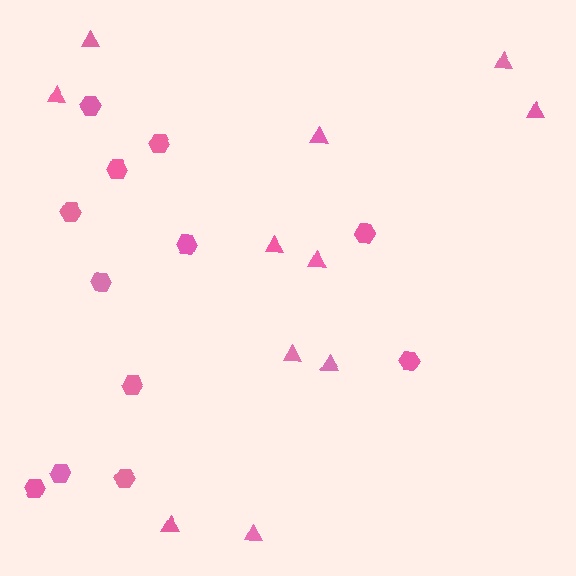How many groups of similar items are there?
There are 2 groups: one group of hexagons (12) and one group of triangles (11).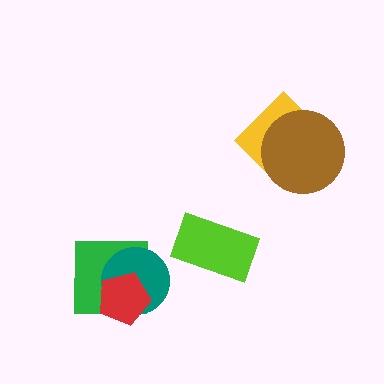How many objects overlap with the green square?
2 objects overlap with the green square.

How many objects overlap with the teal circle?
2 objects overlap with the teal circle.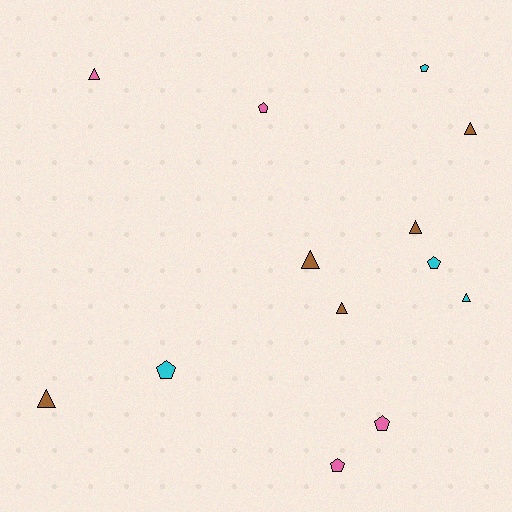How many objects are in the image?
There are 13 objects.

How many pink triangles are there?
There is 1 pink triangle.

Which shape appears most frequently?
Triangle, with 7 objects.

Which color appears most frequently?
Brown, with 5 objects.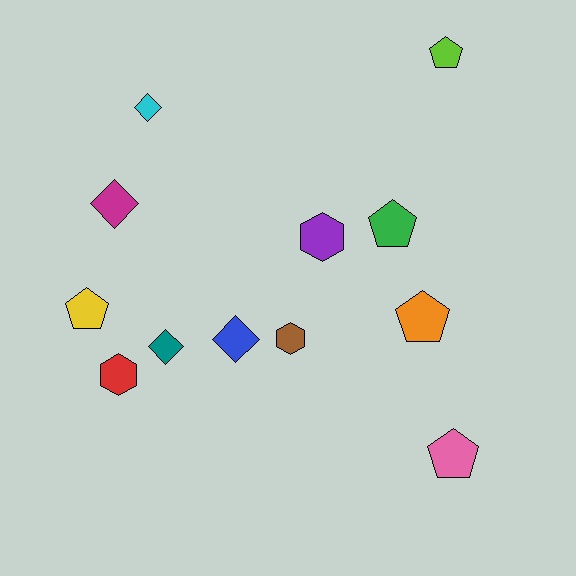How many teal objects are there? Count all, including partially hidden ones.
There is 1 teal object.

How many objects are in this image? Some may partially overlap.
There are 12 objects.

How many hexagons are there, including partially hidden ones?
There are 3 hexagons.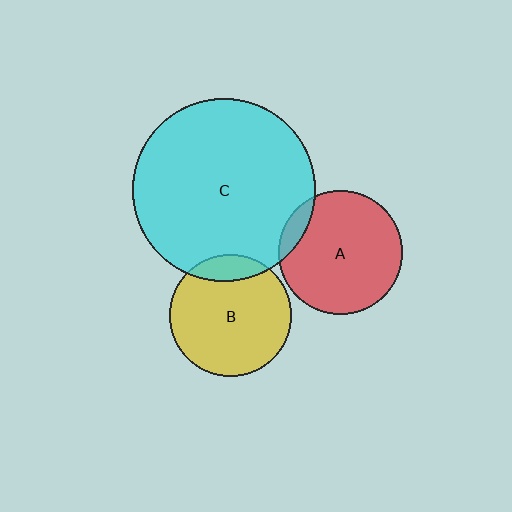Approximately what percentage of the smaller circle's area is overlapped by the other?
Approximately 15%.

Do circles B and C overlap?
Yes.